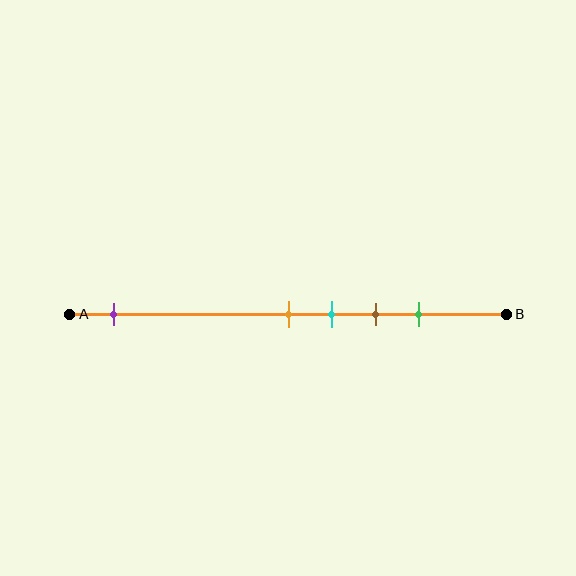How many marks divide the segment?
There are 5 marks dividing the segment.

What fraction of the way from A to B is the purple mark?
The purple mark is approximately 10% (0.1) of the way from A to B.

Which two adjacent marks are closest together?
The orange and cyan marks are the closest adjacent pair.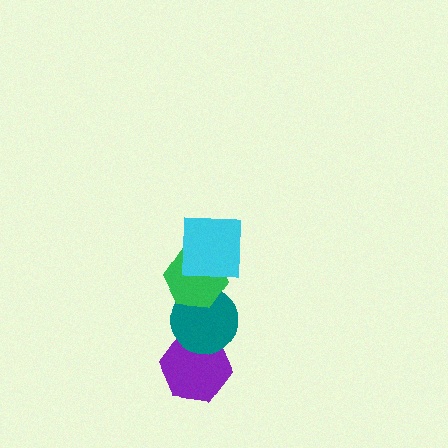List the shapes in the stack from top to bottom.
From top to bottom: the cyan square, the green hexagon, the teal circle, the purple hexagon.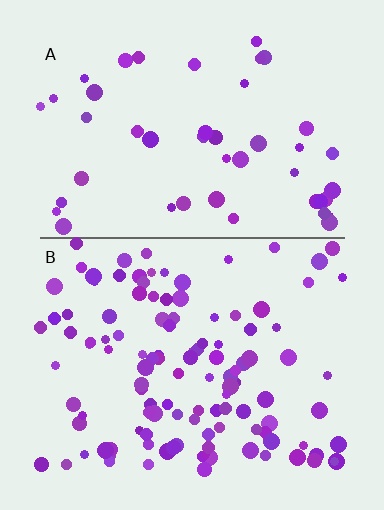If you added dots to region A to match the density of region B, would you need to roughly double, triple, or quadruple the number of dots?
Approximately triple.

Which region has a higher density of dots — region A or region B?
B (the bottom).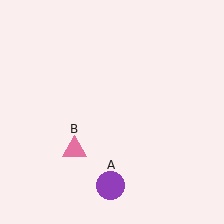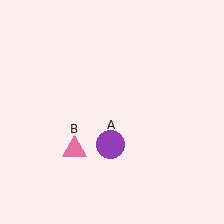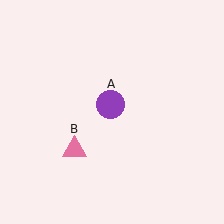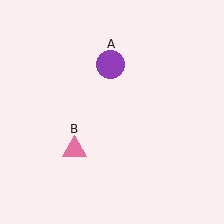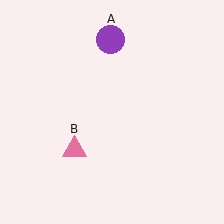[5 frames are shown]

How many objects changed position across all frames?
1 object changed position: purple circle (object A).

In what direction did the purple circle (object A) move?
The purple circle (object A) moved up.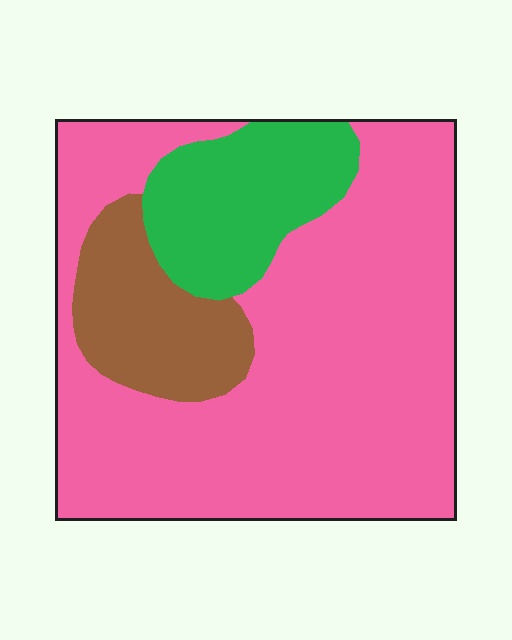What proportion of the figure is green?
Green covers 17% of the figure.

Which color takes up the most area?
Pink, at roughly 70%.